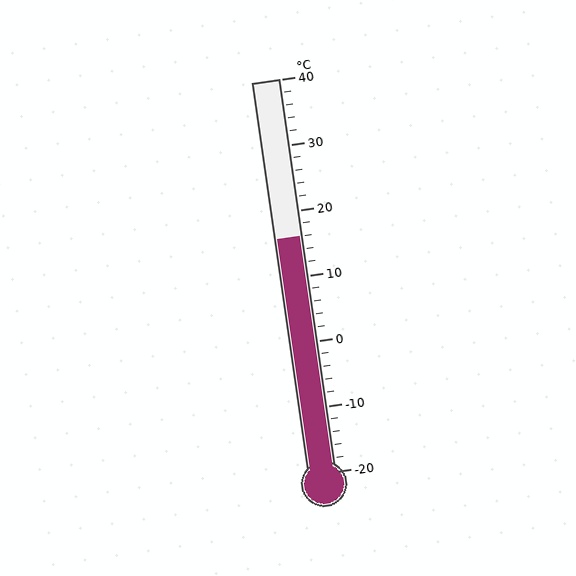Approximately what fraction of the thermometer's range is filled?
The thermometer is filled to approximately 60% of its range.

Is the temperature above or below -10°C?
The temperature is above -10°C.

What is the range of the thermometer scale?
The thermometer scale ranges from -20°C to 40°C.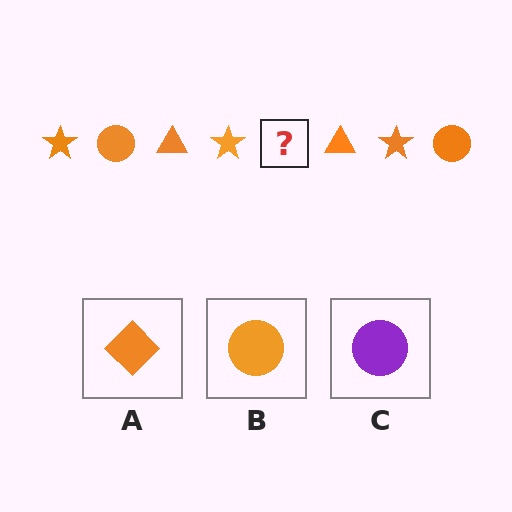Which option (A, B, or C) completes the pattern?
B.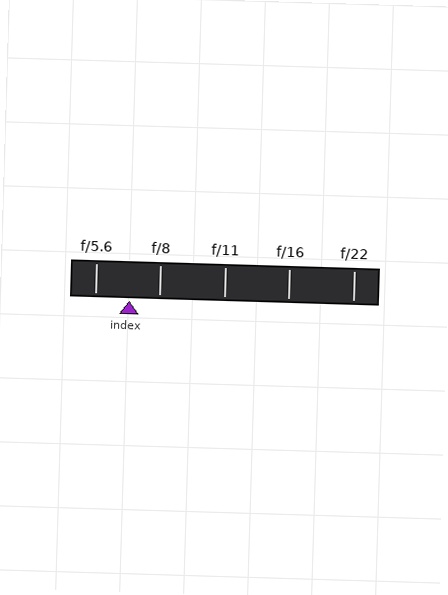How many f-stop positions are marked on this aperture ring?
There are 5 f-stop positions marked.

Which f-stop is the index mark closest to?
The index mark is closest to f/8.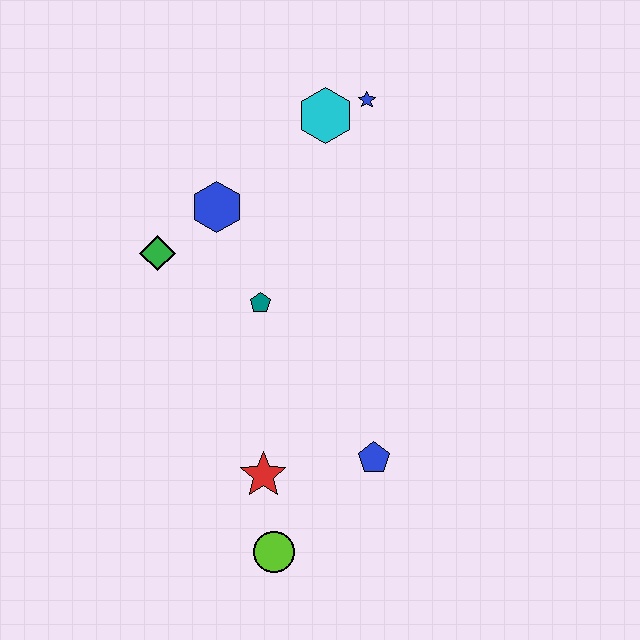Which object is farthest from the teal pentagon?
The lime circle is farthest from the teal pentagon.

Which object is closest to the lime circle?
The red star is closest to the lime circle.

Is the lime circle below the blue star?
Yes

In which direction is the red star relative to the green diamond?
The red star is below the green diamond.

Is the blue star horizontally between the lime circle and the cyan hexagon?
No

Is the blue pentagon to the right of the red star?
Yes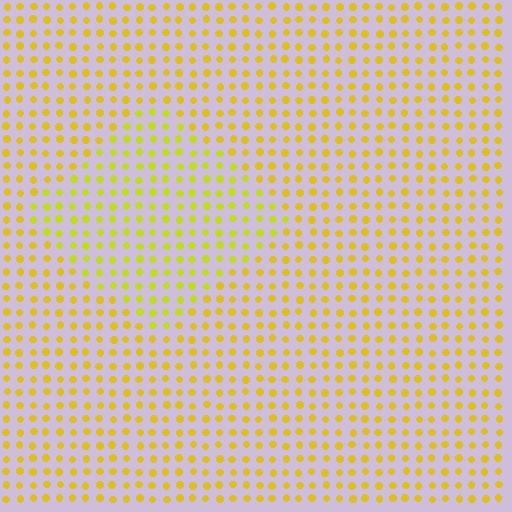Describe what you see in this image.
The image is filled with small yellow elements in a uniform arrangement. A diamond-shaped region is visible where the elements are tinted to a slightly different hue, forming a subtle color boundary.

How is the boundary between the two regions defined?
The boundary is defined purely by a slight shift in hue (about 20 degrees). Spacing, size, and orientation are identical on both sides.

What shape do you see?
I see a diamond.